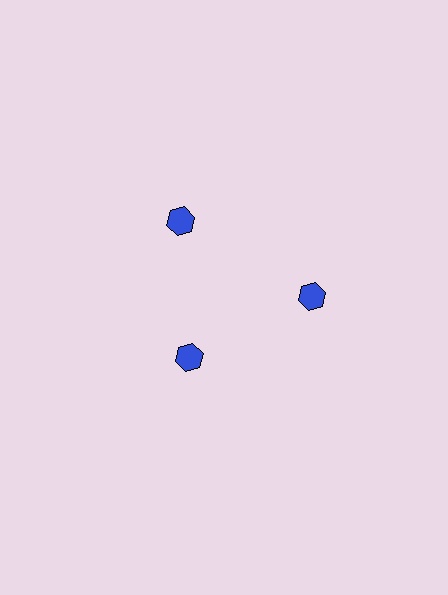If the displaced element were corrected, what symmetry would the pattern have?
It would have 3-fold rotational symmetry — the pattern would map onto itself every 120 degrees.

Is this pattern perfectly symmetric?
No. The 3 blue hexagons are arranged in a ring, but one element near the 7 o'clock position is pulled inward toward the center, breaking the 3-fold rotational symmetry.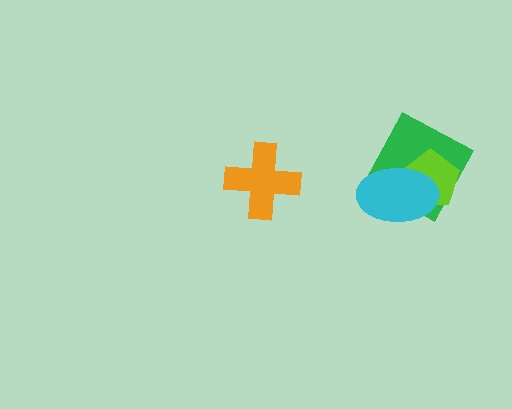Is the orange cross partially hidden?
No, no other shape covers it.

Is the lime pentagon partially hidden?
Yes, it is partially covered by another shape.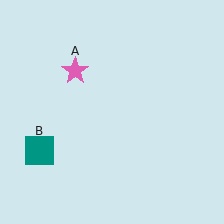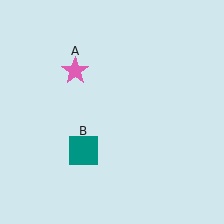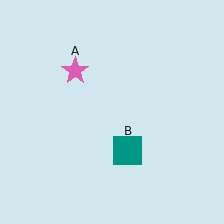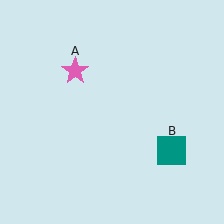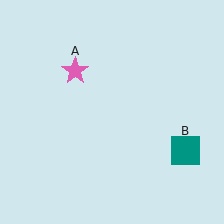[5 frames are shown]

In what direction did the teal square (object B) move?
The teal square (object B) moved right.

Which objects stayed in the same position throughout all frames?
Pink star (object A) remained stationary.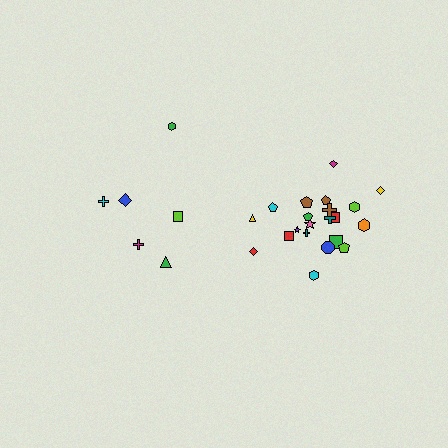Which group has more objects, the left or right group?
The right group.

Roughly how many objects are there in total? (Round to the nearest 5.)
Roughly 30 objects in total.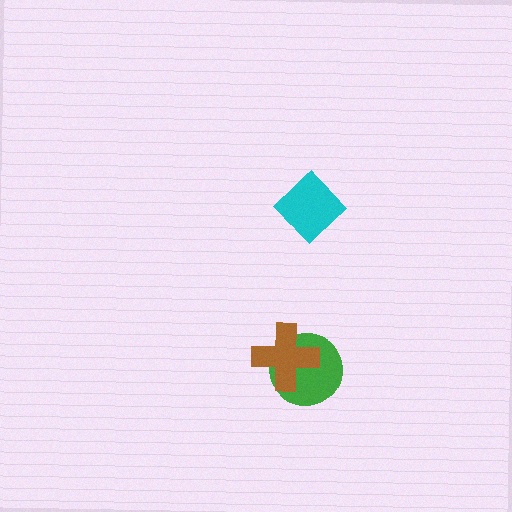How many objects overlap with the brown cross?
1 object overlaps with the brown cross.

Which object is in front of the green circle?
The brown cross is in front of the green circle.